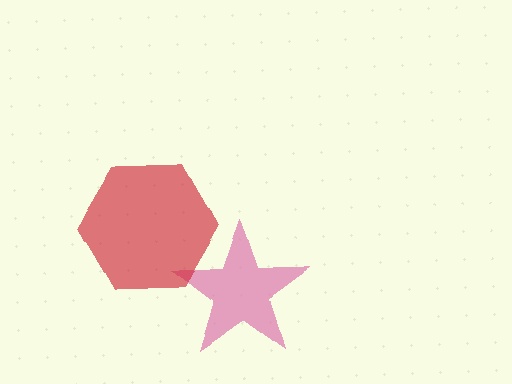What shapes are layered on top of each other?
The layered shapes are: a pink star, a red hexagon.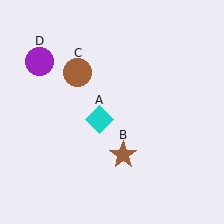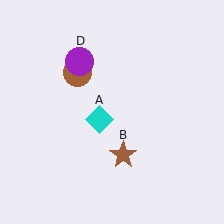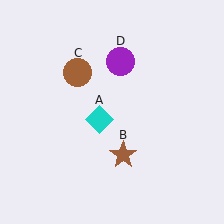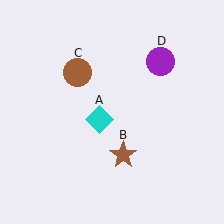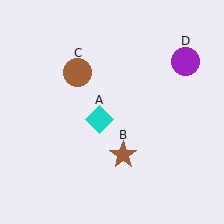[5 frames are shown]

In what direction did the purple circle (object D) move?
The purple circle (object D) moved right.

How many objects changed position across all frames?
1 object changed position: purple circle (object D).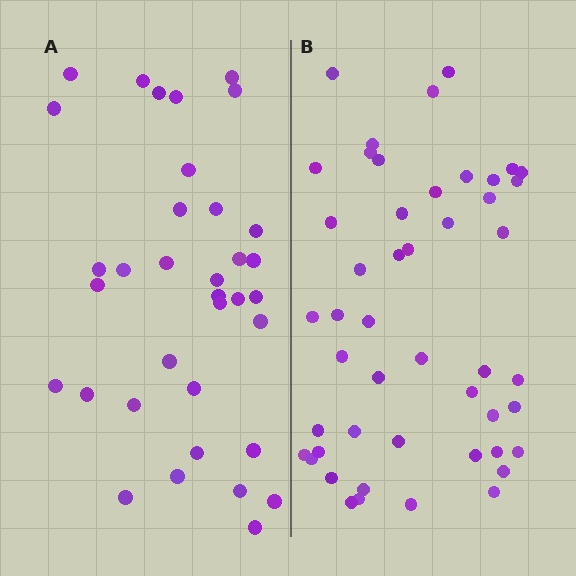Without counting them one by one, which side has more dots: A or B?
Region B (the right region) has more dots.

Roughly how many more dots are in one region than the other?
Region B has approximately 15 more dots than region A.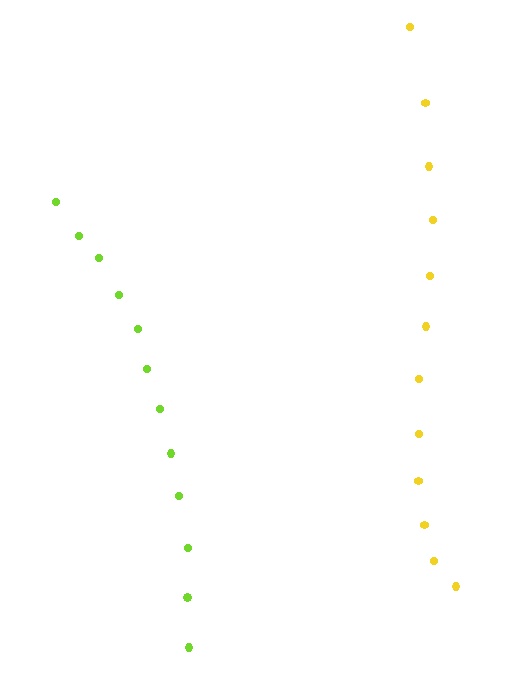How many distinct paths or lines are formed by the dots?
There are 2 distinct paths.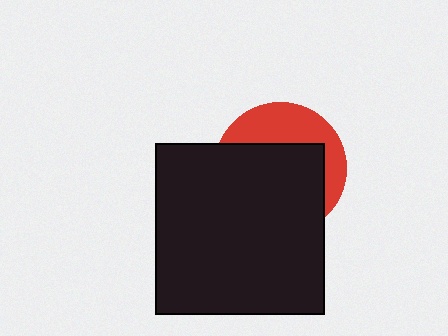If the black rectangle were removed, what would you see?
You would see the complete red circle.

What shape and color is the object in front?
The object in front is a black rectangle.